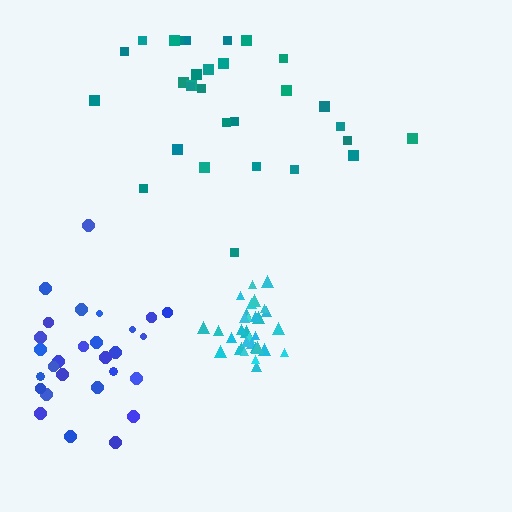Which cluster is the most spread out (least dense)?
Teal.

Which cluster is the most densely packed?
Cyan.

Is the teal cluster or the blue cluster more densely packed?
Blue.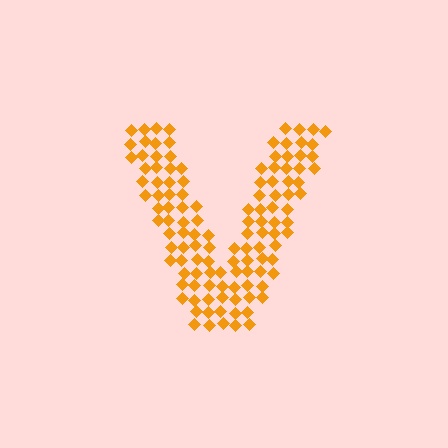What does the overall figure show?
The overall figure shows the letter V.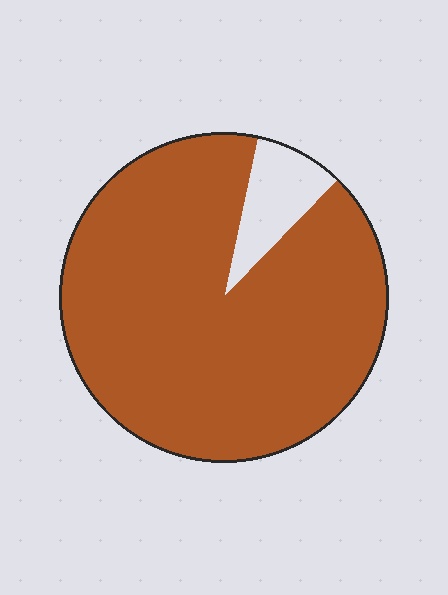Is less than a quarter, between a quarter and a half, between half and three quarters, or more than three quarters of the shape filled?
More than three quarters.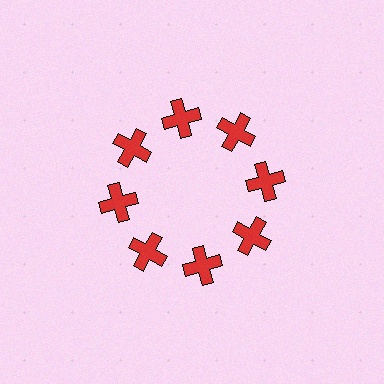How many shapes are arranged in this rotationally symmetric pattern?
There are 8 shapes, arranged in 8 groups of 1.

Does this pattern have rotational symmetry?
Yes, this pattern has 8-fold rotational symmetry. It looks the same after rotating 45 degrees around the center.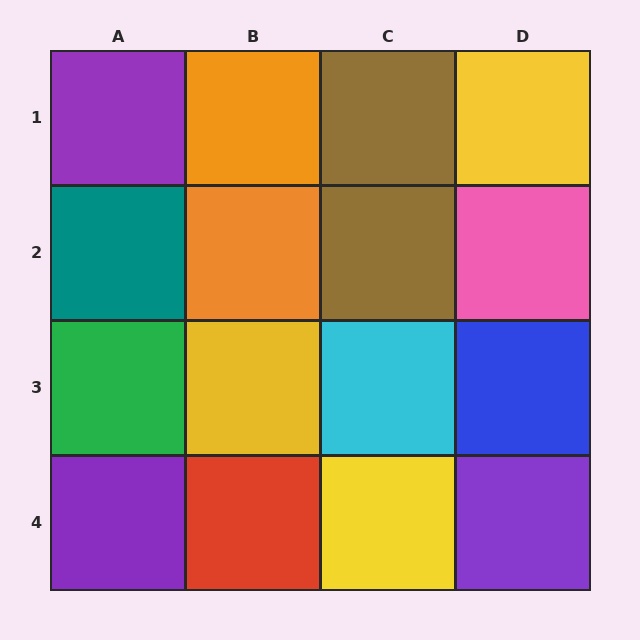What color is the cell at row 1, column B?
Orange.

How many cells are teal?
1 cell is teal.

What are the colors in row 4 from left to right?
Purple, red, yellow, purple.